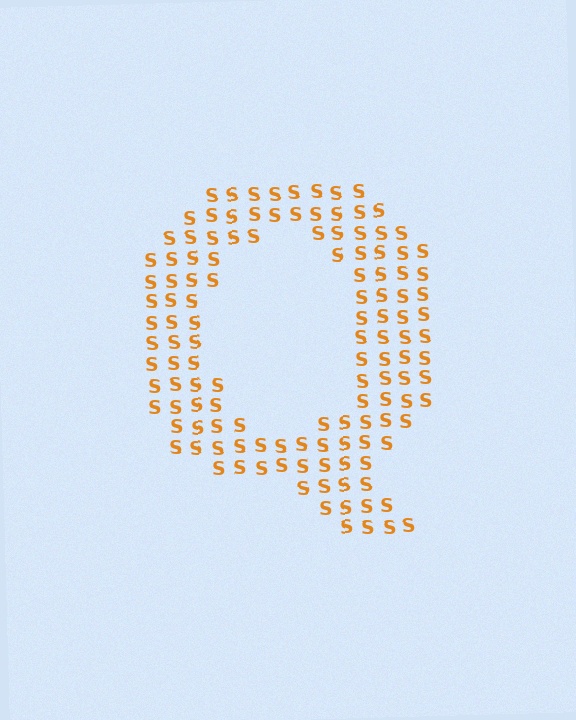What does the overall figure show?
The overall figure shows the letter Q.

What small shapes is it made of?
It is made of small letter S's.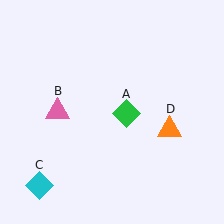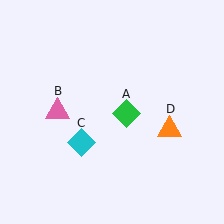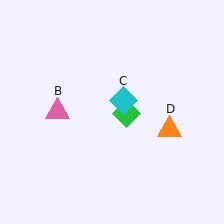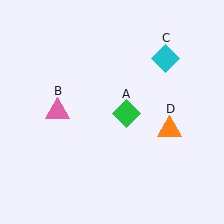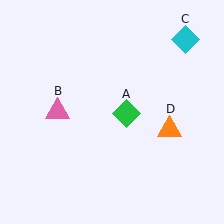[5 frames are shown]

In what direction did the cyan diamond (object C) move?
The cyan diamond (object C) moved up and to the right.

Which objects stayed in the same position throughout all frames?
Green diamond (object A) and pink triangle (object B) and orange triangle (object D) remained stationary.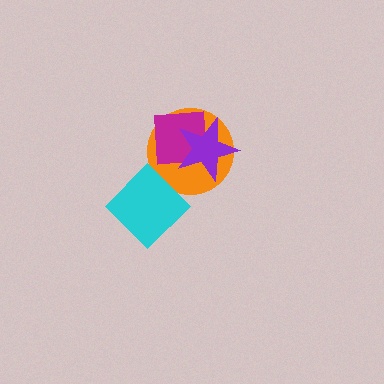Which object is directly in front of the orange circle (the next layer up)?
The cyan diamond is directly in front of the orange circle.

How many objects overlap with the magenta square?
2 objects overlap with the magenta square.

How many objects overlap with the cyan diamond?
1 object overlaps with the cyan diamond.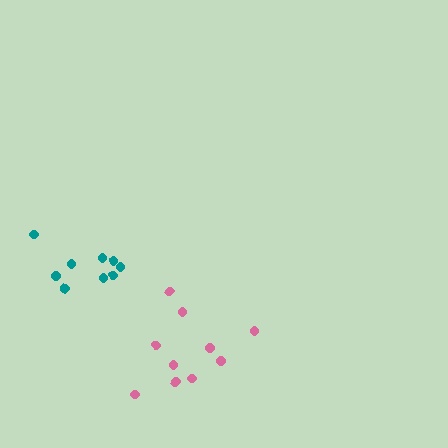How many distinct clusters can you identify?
There are 2 distinct clusters.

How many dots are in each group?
Group 1: 9 dots, Group 2: 10 dots (19 total).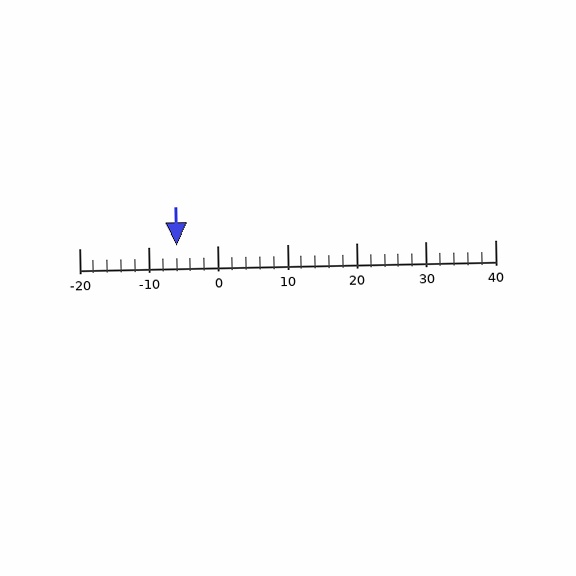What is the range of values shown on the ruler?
The ruler shows values from -20 to 40.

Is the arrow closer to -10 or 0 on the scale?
The arrow is closer to -10.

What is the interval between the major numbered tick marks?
The major tick marks are spaced 10 units apart.